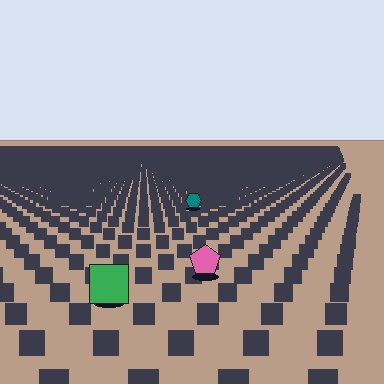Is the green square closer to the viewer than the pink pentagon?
Yes. The green square is closer — you can tell from the texture gradient: the ground texture is coarser near it.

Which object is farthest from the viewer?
The teal hexagon is farthest from the viewer. It appears smaller and the ground texture around it is denser.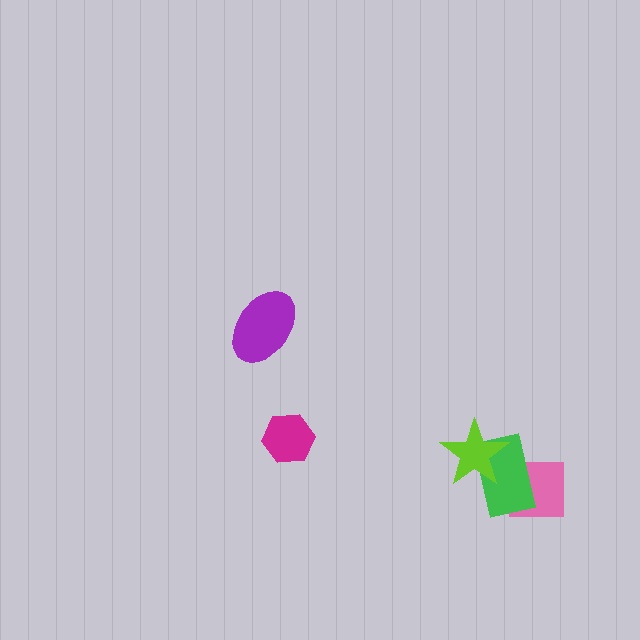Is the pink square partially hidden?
Yes, it is partially covered by another shape.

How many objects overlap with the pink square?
1 object overlaps with the pink square.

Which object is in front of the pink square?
The green rectangle is in front of the pink square.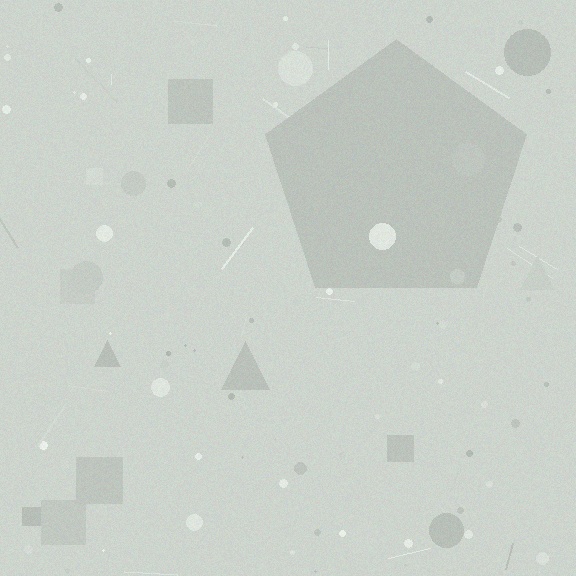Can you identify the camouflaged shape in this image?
The camouflaged shape is a pentagon.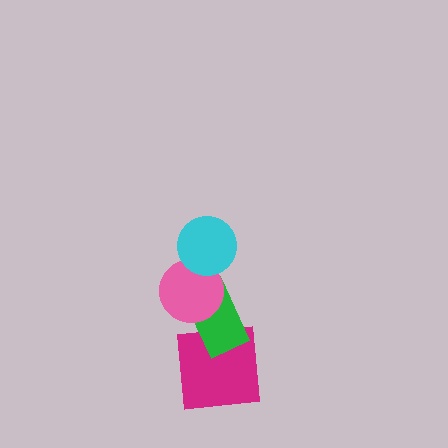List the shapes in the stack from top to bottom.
From top to bottom: the cyan circle, the pink circle, the green rectangle, the magenta square.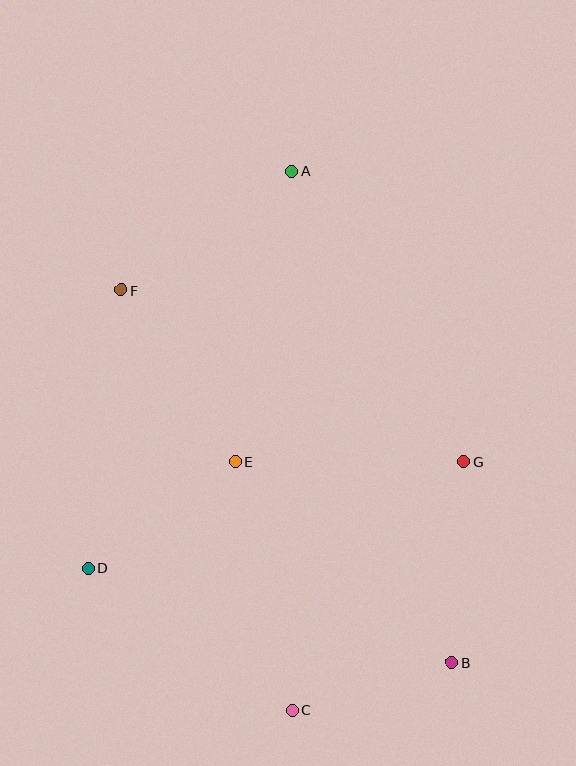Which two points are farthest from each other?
Points A and C are farthest from each other.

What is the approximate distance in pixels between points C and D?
The distance between C and D is approximately 249 pixels.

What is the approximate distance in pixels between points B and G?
The distance between B and G is approximately 201 pixels.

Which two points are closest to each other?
Points B and C are closest to each other.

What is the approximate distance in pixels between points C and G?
The distance between C and G is approximately 302 pixels.